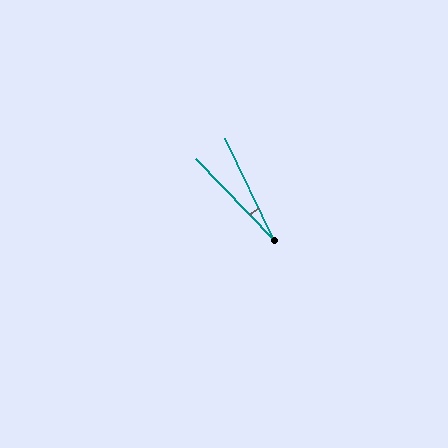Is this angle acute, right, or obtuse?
It is acute.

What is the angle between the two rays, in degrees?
Approximately 18 degrees.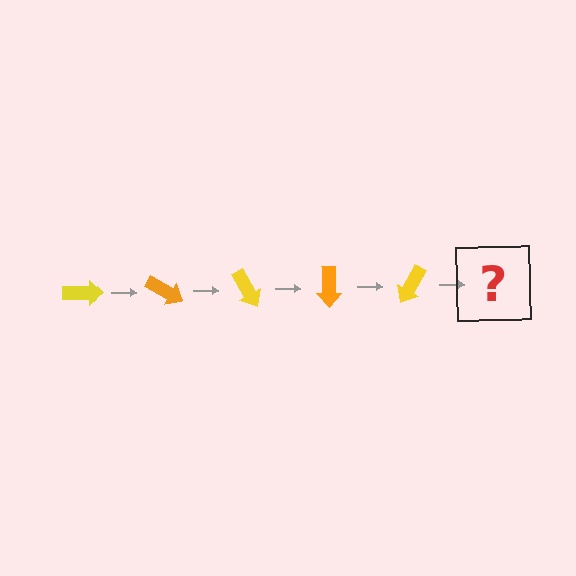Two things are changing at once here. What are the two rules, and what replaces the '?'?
The two rules are that it rotates 30 degrees each step and the color cycles through yellow and orange. The '?' should be an orange arrow, rotated 150 degrees from the start.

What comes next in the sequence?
The next element should be an orange arrow, rotated 150 degrees from the start.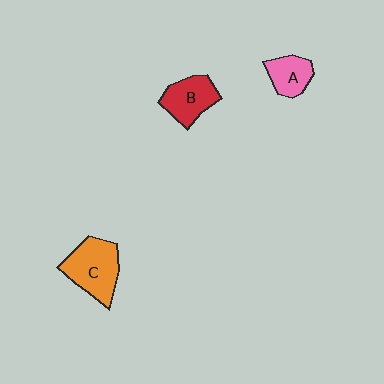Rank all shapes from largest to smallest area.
From largest to smallest: C (orange), B (red), A (pink).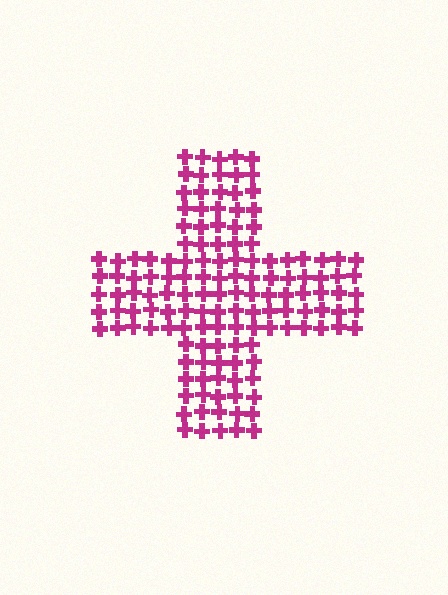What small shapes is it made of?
It is made of small crosses.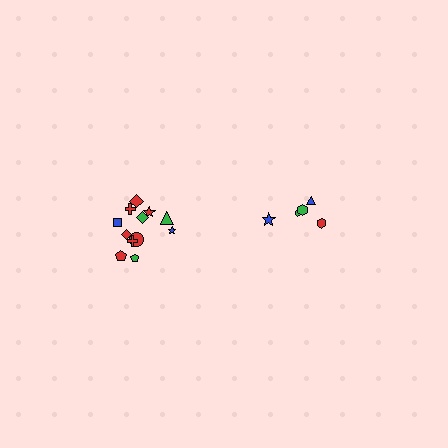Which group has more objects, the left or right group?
The left group.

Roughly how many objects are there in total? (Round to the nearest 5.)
Roughly 15 objects in total.